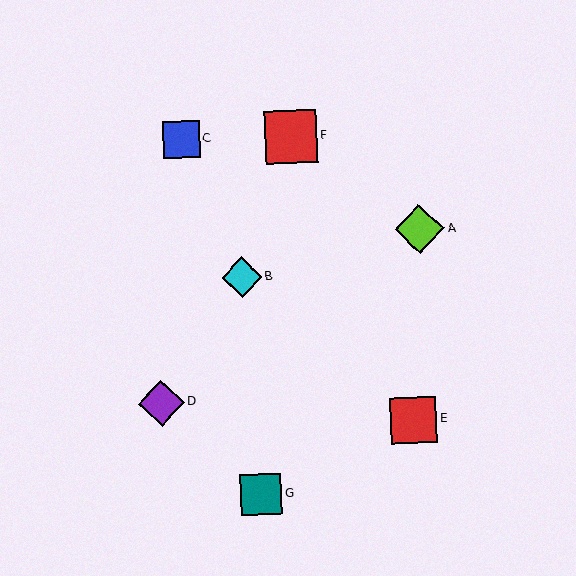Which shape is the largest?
The red square (labeled F) is the largest.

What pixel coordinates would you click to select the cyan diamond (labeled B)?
Click at (242, 277) to select the cyan diamond B.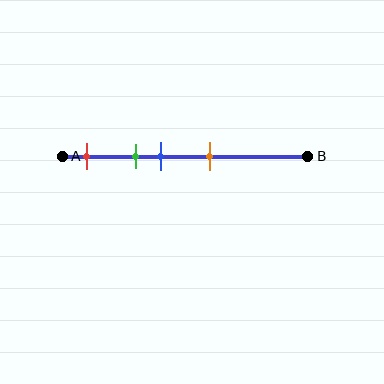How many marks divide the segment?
There are 4 marks dividing the segment.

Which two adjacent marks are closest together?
The green and blue marks are the closest adjacent pair.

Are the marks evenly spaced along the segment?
No, the marks are not evenly spaced.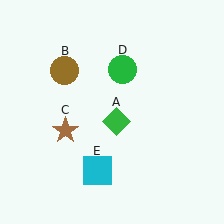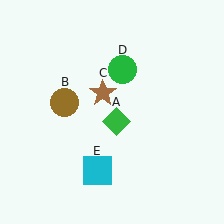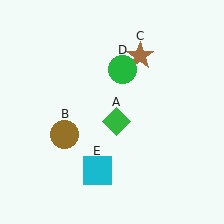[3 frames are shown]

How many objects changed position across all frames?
2 objects changed position: brown circle (object B), brown star (object C).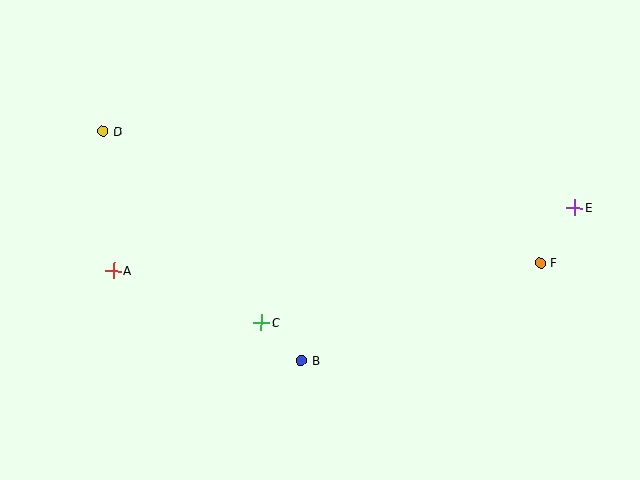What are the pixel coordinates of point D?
Point D is at (103, 131).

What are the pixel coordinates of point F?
Point F is at (540, 263).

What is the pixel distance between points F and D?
The distance between F and D is 456 pixels.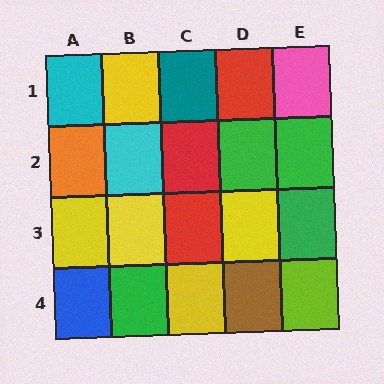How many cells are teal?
1 cell is teal.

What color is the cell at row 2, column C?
Red.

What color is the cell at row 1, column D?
Red.